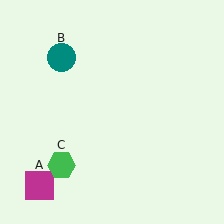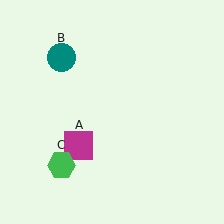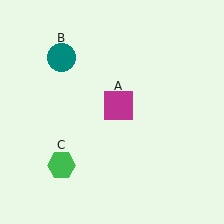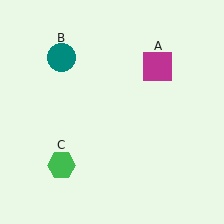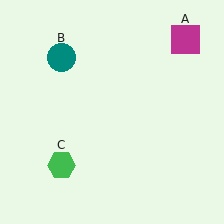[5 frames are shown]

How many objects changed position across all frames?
1 object changed position: magenta square (object A).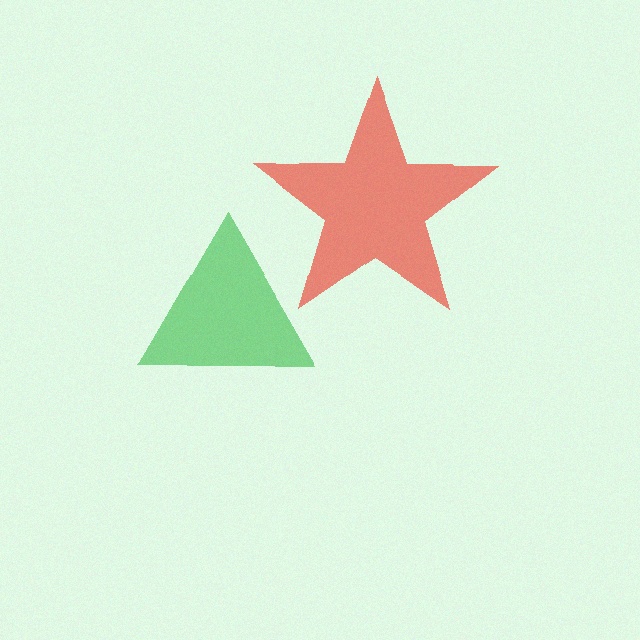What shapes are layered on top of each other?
The layered shapes are: a green triangle, a red star.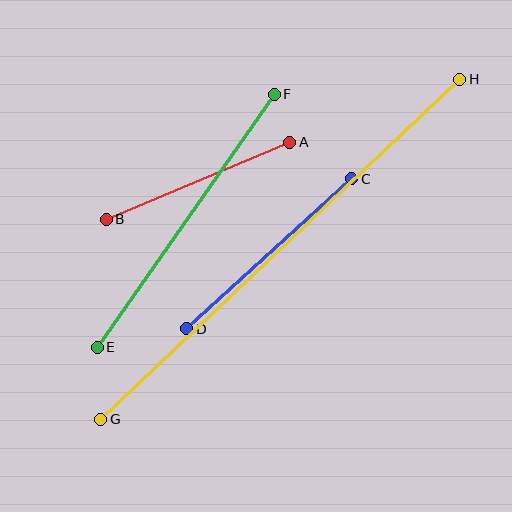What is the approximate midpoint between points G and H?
The midpoint is at approximately (280, 249) pixels.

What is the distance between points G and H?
The distance is approximately 494 pixels.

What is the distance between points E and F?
The distance is approximately 309 pixels.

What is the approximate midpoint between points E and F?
The midpoint is at approximately (186, 221) pixels.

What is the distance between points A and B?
The distance is approximately 199 pixels.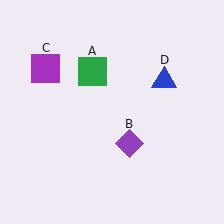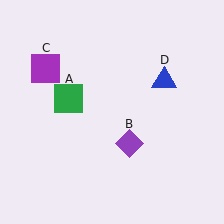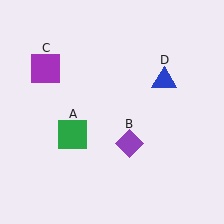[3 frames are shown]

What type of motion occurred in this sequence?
The green square (object A) rotated counterclockwise around the center of the scene.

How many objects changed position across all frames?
1 object changed position: green square (object A).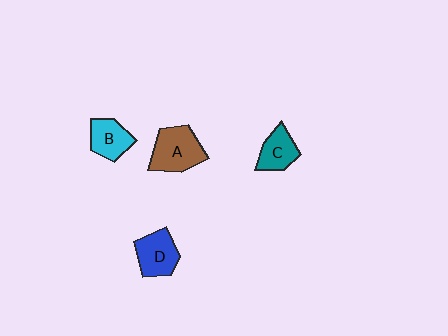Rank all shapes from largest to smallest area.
From largest to smallest: A (brown), D (blue), B (cyan), C (teal).